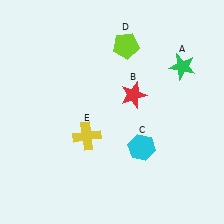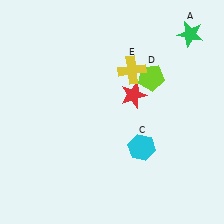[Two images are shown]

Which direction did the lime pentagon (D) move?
The lime pentagon (D) moved down.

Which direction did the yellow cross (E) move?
The yellow cross (E) moved up.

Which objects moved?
The objects that moved are: the green star (A), the lime pentagon (D), the yellow cross (E).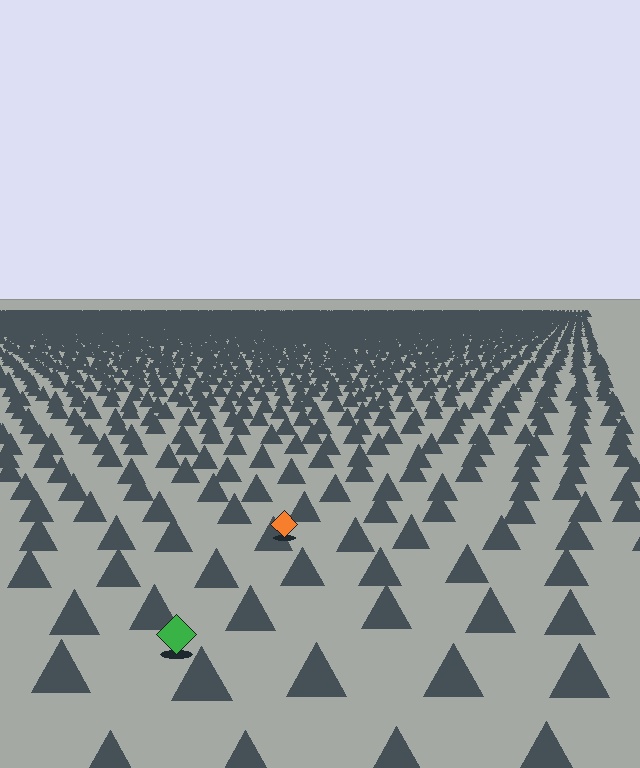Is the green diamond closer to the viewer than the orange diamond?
Yes. The green diamond is closer — you can tell from the texture gradient: the ground texture is coarser near it.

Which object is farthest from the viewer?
The orange diamond is farthest from the viewer. It appears smaller and the ground texture around it is denser.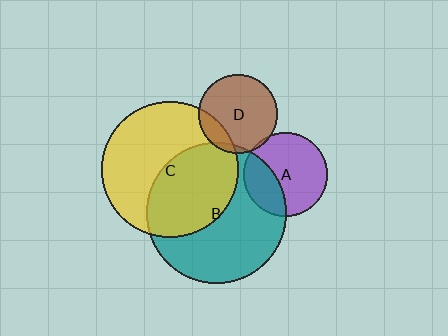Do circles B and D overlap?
Yes.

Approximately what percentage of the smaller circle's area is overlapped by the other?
Approximately 5%.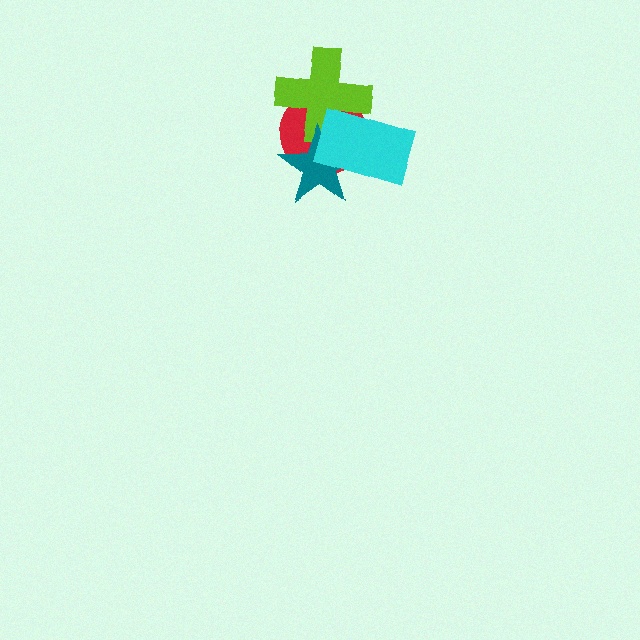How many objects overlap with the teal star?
3 objects overlap with the teal star.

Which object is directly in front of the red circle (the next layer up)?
The lime cross is directly in front of the red circle.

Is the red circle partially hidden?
Yes, it is partially covered by another shape.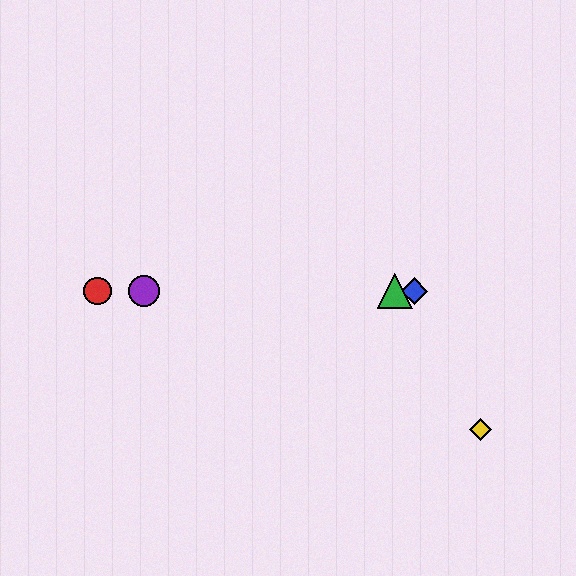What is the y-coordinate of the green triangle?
The green triangle is at y≈291.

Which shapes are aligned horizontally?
The red circle, the blue diamond, the green triangle, the purple circle are aligned horizontally.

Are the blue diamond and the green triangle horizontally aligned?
Yes, both are at y≈291.